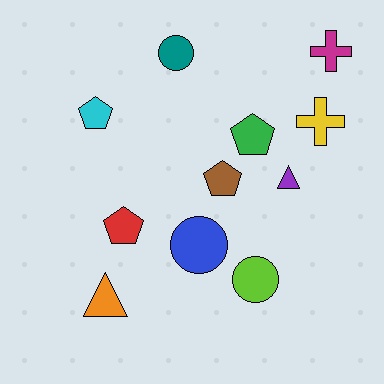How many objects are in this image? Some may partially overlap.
There are 11 objects.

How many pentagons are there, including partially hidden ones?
There are 4 pentagons.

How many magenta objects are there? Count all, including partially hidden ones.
There is 1 magenta object.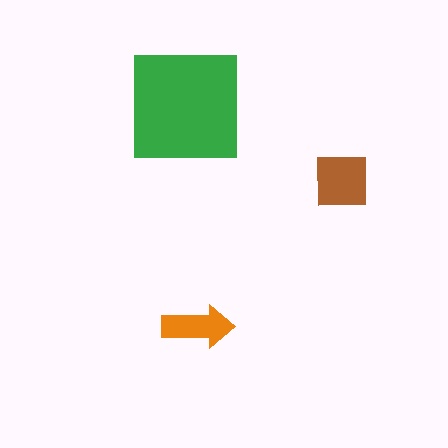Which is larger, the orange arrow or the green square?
The green square.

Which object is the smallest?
The orange arrow.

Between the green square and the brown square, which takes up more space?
The green square.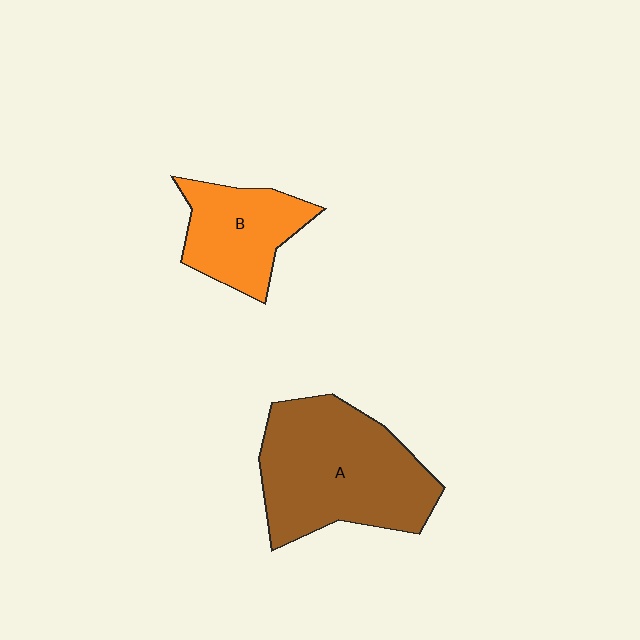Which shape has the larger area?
Shape A (brown).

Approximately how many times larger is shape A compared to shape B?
Approximately 1.8 times.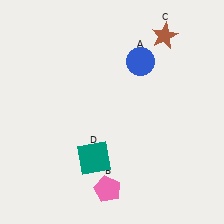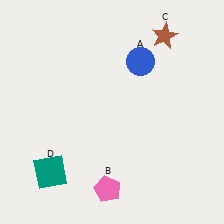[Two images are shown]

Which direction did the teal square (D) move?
The teal square (D) moved left.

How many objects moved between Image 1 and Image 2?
1 object moved between the two images.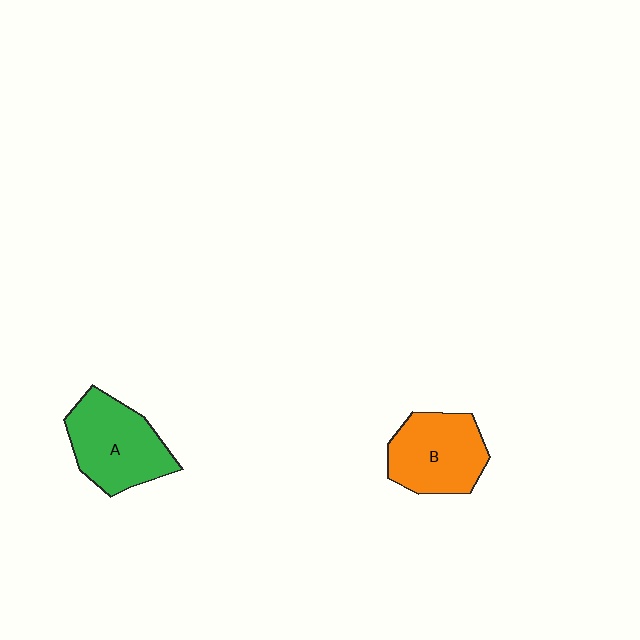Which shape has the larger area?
Shape A (green).